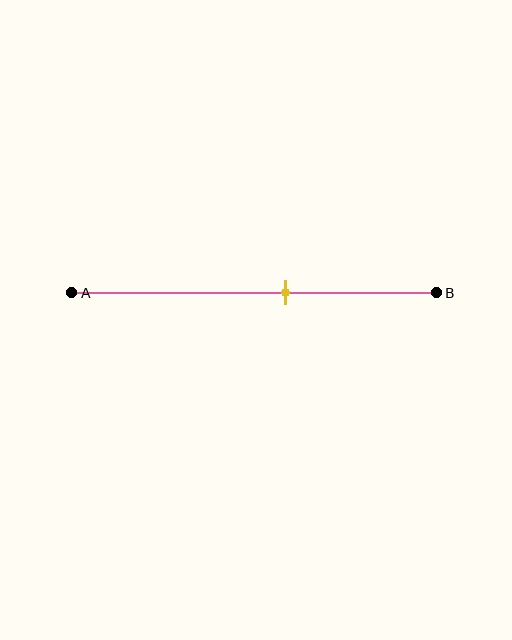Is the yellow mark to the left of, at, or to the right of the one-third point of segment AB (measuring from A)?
The yellow mark is to the right of the one-third point of segment AB.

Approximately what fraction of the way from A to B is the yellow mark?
The yellow mark is approximately 60% of the way from A to B.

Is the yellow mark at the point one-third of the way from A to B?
No, the mark is at about 60% from A, not at the 33% one-third point.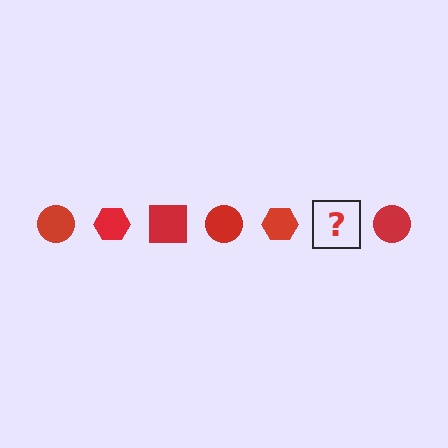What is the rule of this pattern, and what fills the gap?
The rule is that the pattern cycles through circle, hexagon, square shapes in red. The gap should be filled with a red square.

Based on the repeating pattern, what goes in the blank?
The blank should be a red square.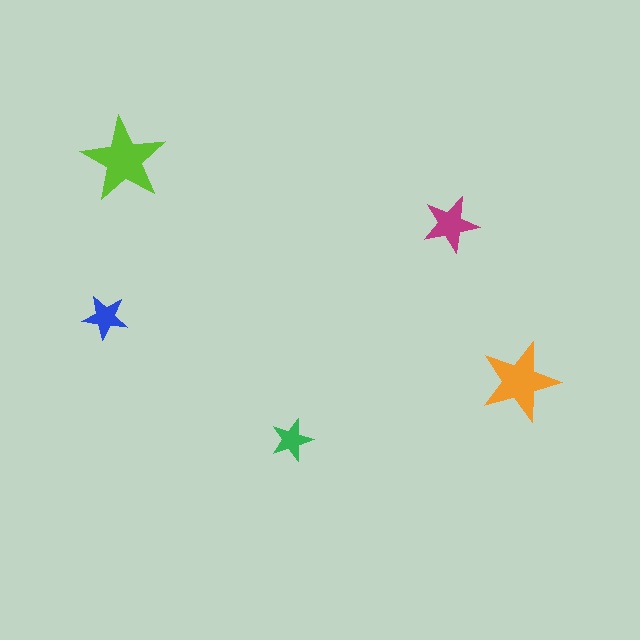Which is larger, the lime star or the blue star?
The lime one.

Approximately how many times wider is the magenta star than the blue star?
About 1.5 times wider.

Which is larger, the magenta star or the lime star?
The lime one.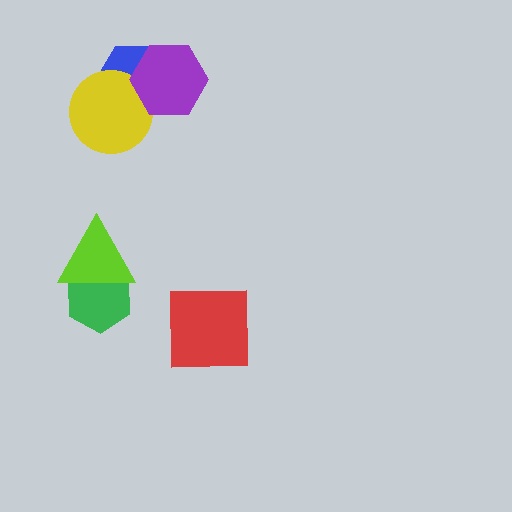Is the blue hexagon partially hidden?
Yes, it is partially covered by another shape.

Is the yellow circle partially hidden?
Yes, it is partially covered by another shape.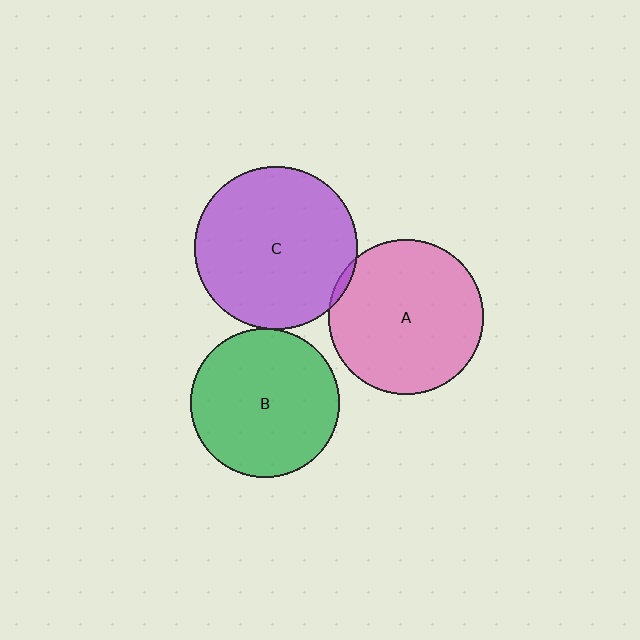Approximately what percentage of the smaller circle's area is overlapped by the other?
Approximately 5%.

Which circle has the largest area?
Circle C (purple).